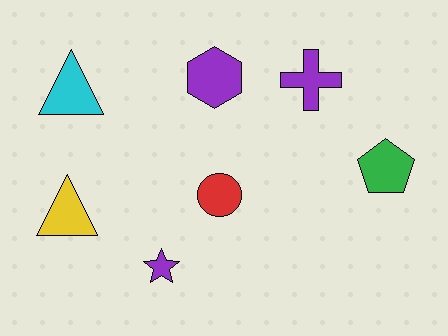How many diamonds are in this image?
There are no diamonds.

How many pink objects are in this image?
There are no pink objects.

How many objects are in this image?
There are 7 objects.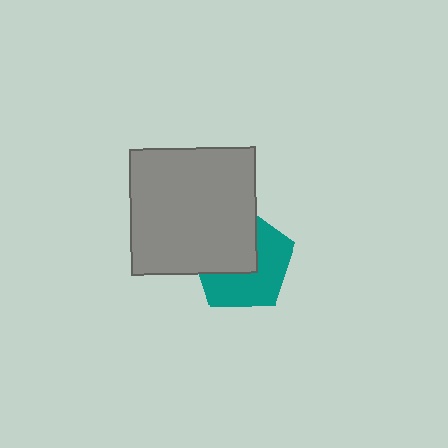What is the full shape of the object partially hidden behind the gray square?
The partially hidden object is a teal pentagon.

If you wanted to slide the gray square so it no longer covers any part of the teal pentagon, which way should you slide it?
Slide it toward the upper-left — that is the most direct way to separate the two shapes.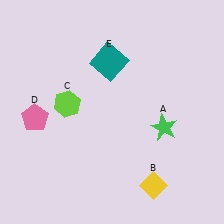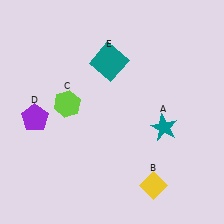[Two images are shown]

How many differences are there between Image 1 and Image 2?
There are 2 differences between the two images.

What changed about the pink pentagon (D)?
In Image 1, D is pink. In Image 2, it changed to purple.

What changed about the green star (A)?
In Image 1, A is green. In Image 2, it changed to teal.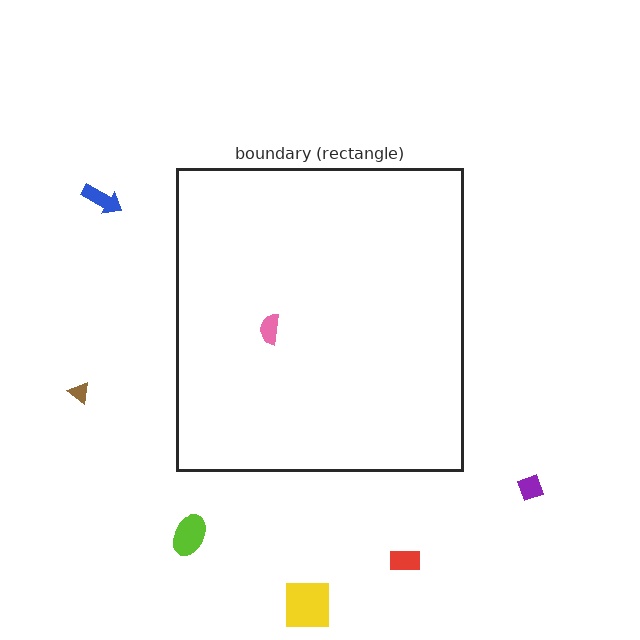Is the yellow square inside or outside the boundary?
Outside.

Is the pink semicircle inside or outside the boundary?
Inside.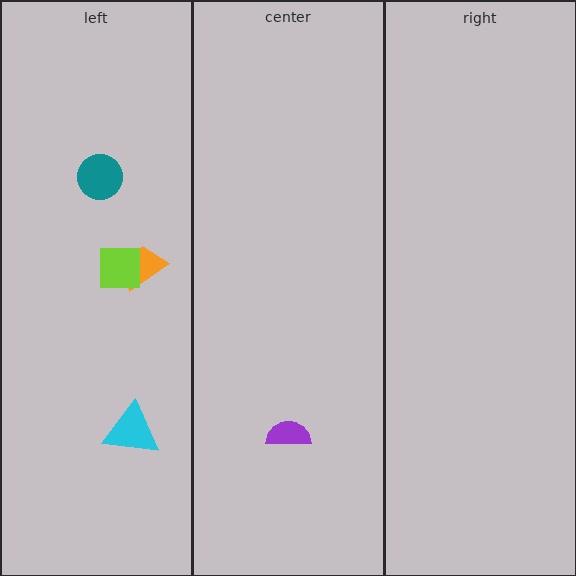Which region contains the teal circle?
The left region.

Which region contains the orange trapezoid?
The left region.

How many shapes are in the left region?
4.